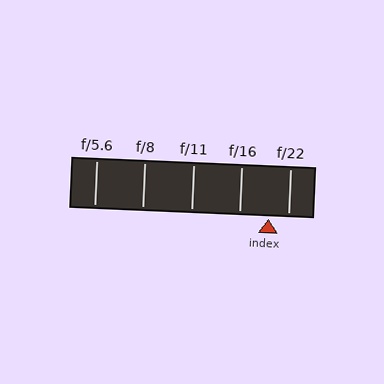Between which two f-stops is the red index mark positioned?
The index mark is between f/16 and f/22.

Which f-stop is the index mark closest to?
The index mark is closest to f/22.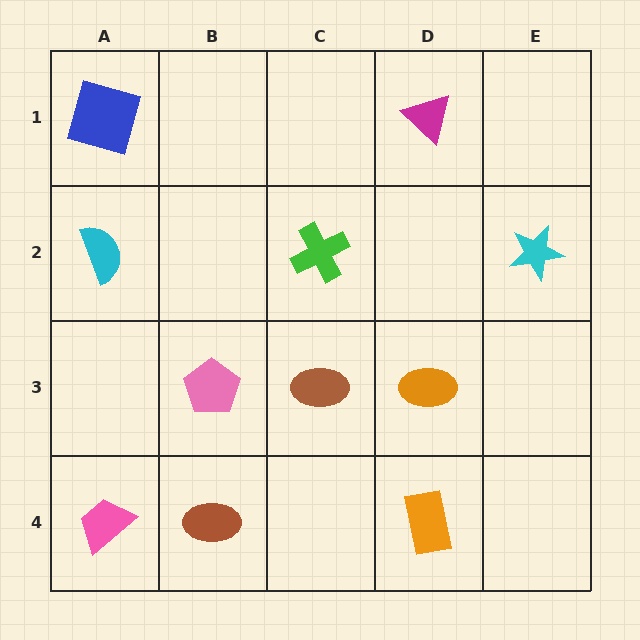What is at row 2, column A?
A cyan semicircle.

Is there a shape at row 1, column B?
No, that cell is empty.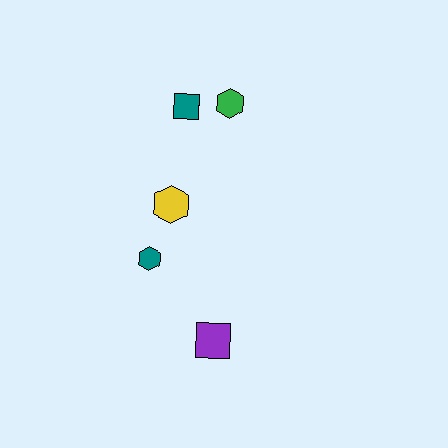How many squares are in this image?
There are 2 squares.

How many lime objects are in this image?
There are no lime objects.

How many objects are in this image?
There are 5 objects.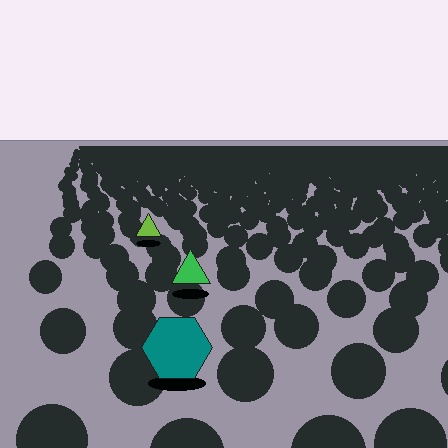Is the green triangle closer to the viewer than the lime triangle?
Yes. The green triangle is closer — you can tell from the texture gradient: the ground texture is coarser near it.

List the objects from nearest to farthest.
From nearest to farthest: the teal hexagon, the green triangle, the lime triangle.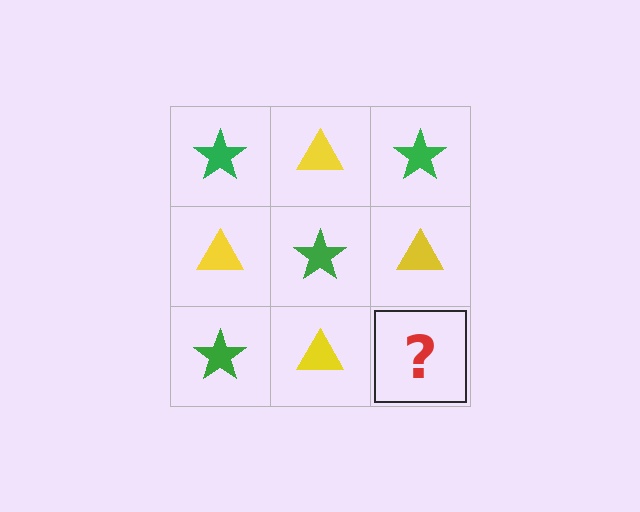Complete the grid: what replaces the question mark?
The question mark should be replaced with a green star.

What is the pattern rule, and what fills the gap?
The rule is that it alternates green star and yellow triangle in a checkerboard pattern. The gap should be filled with a green star.